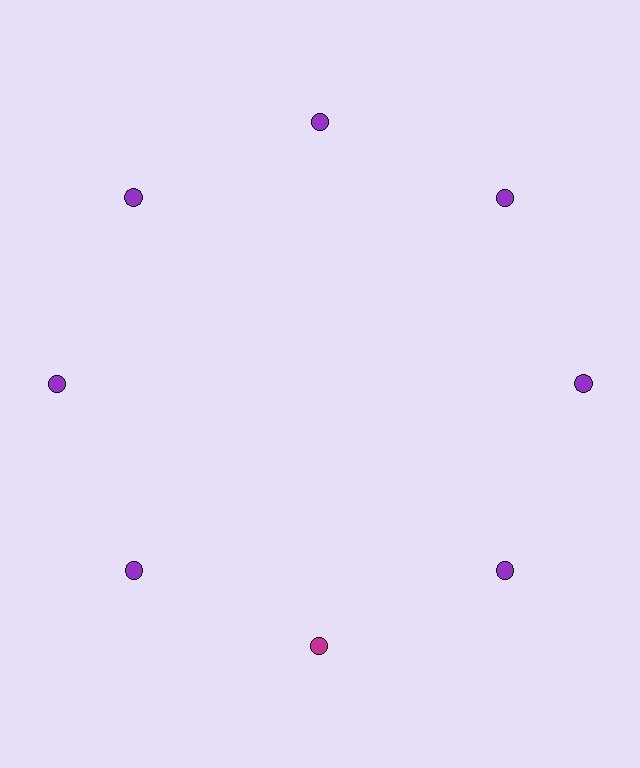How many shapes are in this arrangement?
There are 8 shapes arranged in a ring pattern.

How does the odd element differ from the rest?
It has a different color: magenta instead of purple.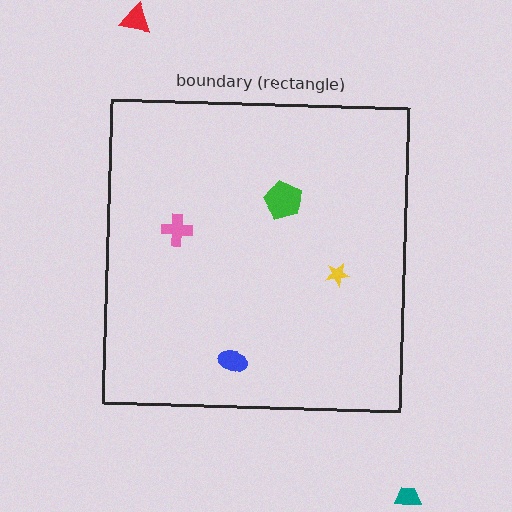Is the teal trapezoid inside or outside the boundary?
Outside.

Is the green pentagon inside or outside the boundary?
Inside.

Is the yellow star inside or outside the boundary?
Inside.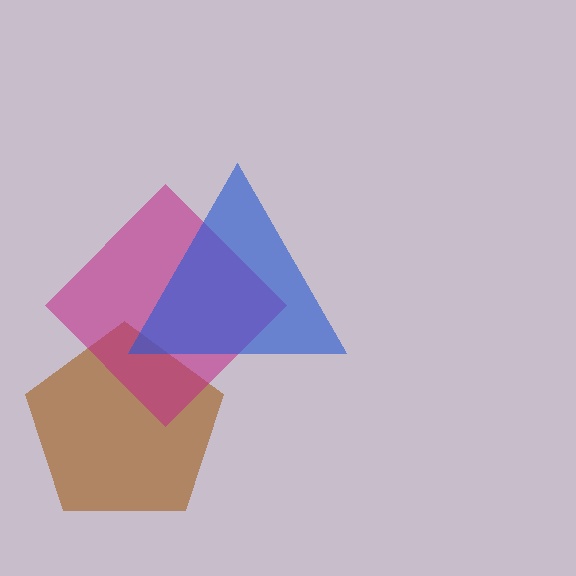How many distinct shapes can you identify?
There are 3 distinct shapes: a brown pentagon, a magenta diamond, a blue triangle.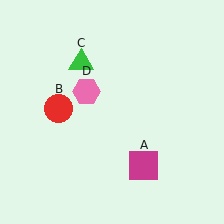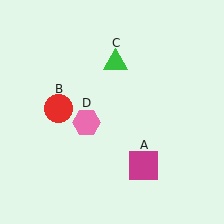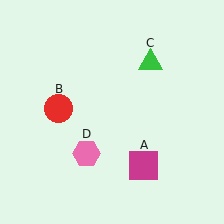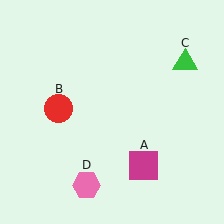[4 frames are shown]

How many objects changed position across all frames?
2 objects changed position: green triangle (object C), pink hexagon (object D).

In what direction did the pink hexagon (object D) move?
The pink hexagon (object D) moved down.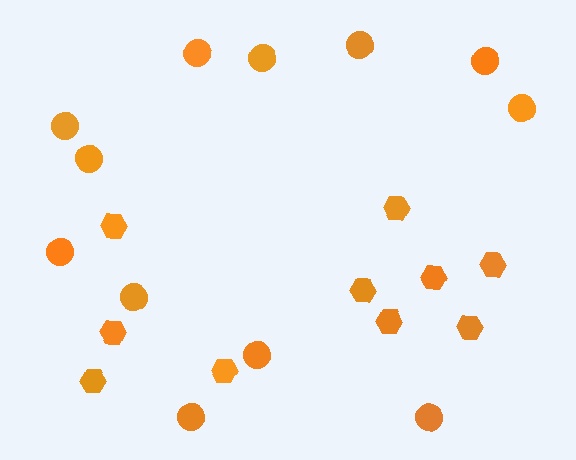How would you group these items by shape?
There are 2 groups: one group of hexagons (10) and one group of circles (12).